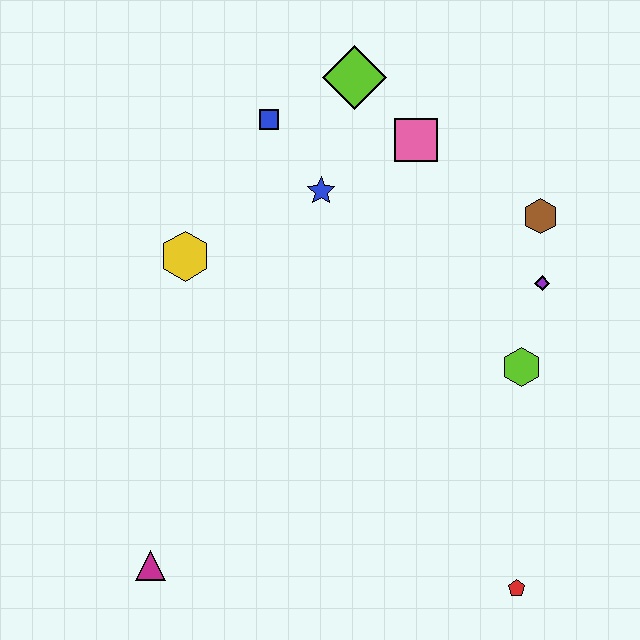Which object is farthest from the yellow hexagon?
The red pentagon is farthest from the yellow hexagon.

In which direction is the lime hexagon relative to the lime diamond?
The lime hexagon is below the lime diamond.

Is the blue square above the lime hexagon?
Yes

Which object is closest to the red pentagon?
The lime hexagon is closest to the red pentagon.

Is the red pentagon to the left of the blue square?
No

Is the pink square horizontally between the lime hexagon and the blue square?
Yes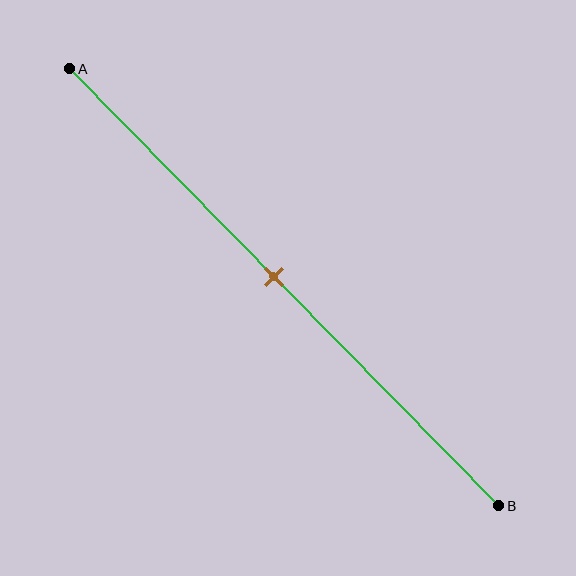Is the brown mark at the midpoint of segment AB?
Yes, the mark is approximately at the midpoint.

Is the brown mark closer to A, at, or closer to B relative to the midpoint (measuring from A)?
The brown mark is approximately at the midpoint of segment AB.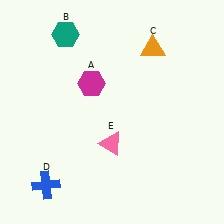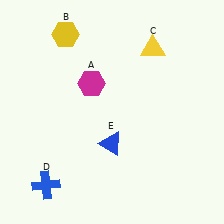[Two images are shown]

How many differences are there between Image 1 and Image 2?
There are 3 differences between the two images.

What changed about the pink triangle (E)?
In Image 1, E is pink. In Image 2, it changed to blue.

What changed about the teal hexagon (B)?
In Image 1, B is teal. In Image 2, it changed to yellow.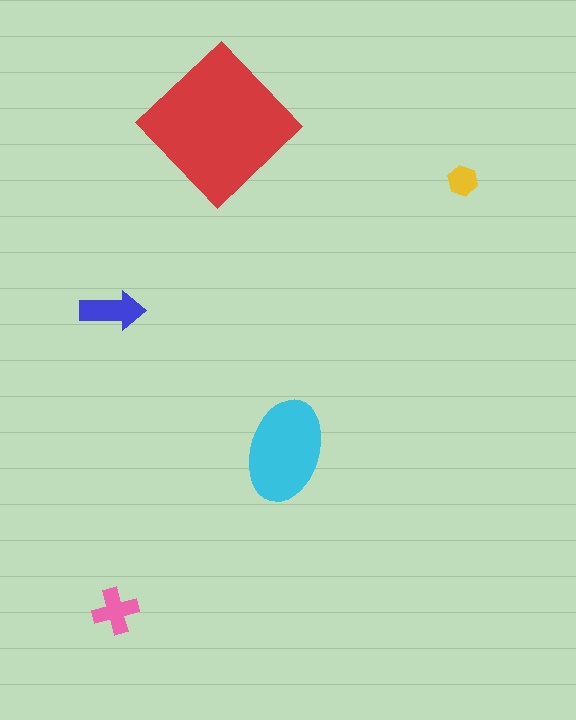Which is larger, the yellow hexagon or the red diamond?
The red diamond.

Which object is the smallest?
The yellow hexagon.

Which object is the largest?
The red diamond.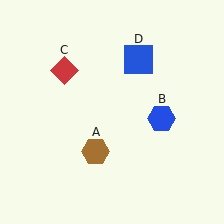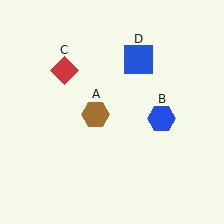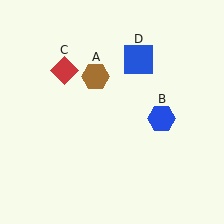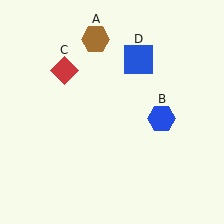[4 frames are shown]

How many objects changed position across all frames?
1 object changed position: brown hexagon (object A).